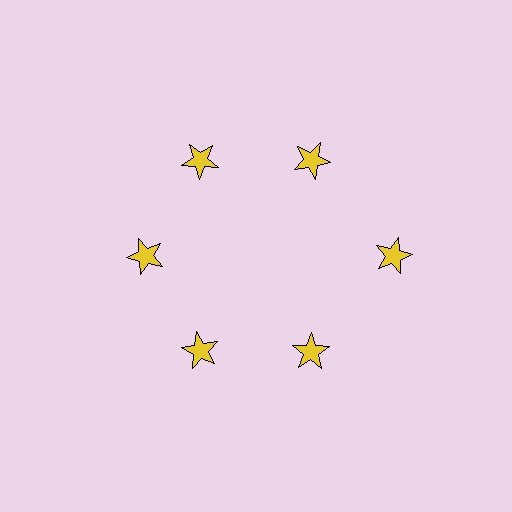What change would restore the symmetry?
The symmetry would be restored by moving it inward, back onto the ring so that all 6 stars sit at equal angles and equal distance from the center.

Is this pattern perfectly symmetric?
No. The 6 yellow stars are arranged in a ring, but one element near the 3 o'clock position is pushed outward from the center, breaking the 6-fold rotational symmetry.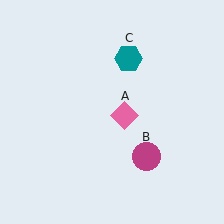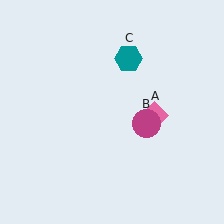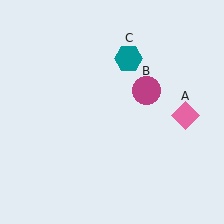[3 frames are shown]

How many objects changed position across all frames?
2 objects changed position: pink diamond (object A), magenta circle (object B).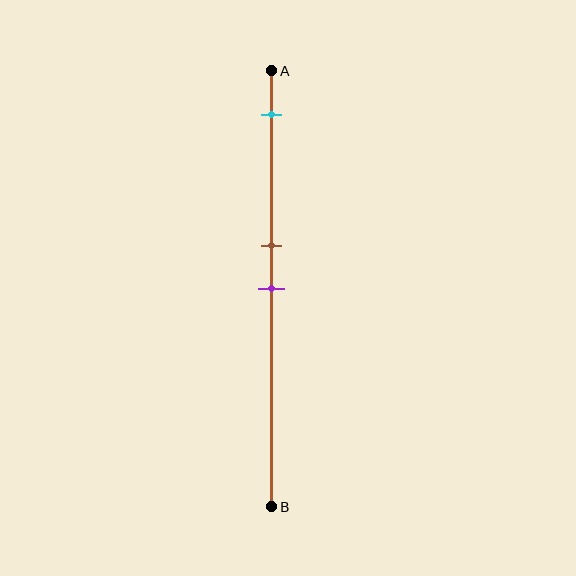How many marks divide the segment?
There are 3 marks dividing the segment.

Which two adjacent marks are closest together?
The brown and purple marks are the closest adjacent pair.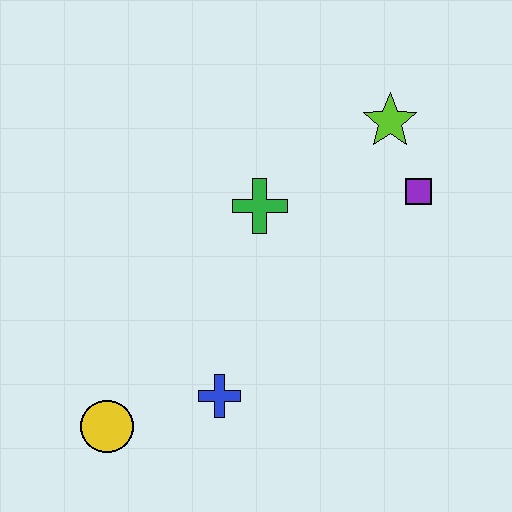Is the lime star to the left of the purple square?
Yes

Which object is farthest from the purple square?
The yellow circle is farthest from the purple square.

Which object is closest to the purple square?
The lime star is closest to the purple square.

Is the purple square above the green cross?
Yes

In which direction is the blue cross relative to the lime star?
The blue cross is below the lime star.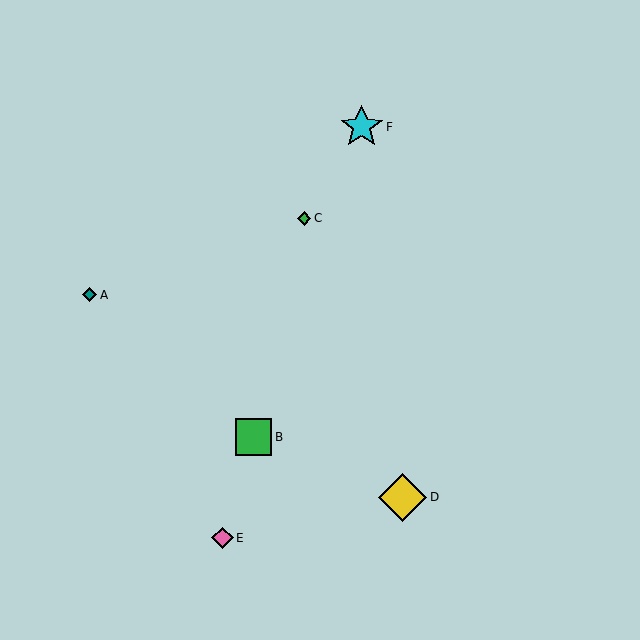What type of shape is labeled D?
Shape D is a yellow diamond.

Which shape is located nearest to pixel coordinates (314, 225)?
The green diamond (labeled C) at (304, 218) is nearest to that location.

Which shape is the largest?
The yellow diamond (labeled D) is the largest.